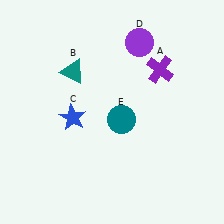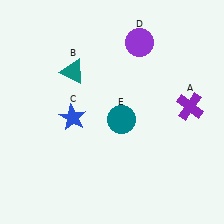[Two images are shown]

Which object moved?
The purple cross (A) moved down.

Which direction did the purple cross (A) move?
The purple cross (A) moved down.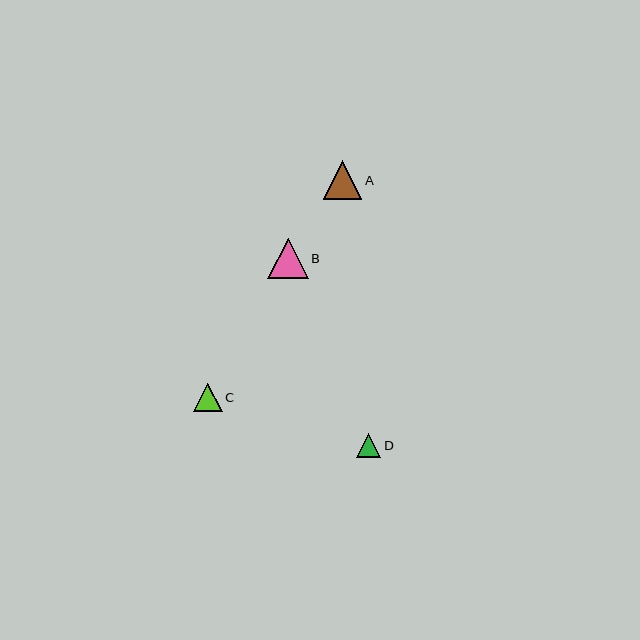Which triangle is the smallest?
Triangle D is the smallest with a size of approximately 24 pixels.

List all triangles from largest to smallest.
From largest to smallest: B, A, C, D.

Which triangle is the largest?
Triangle B is the largest with a size of approximately 40 pixels.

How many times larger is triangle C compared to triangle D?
Triangle C is approximately 1.2 times the size of triangle D.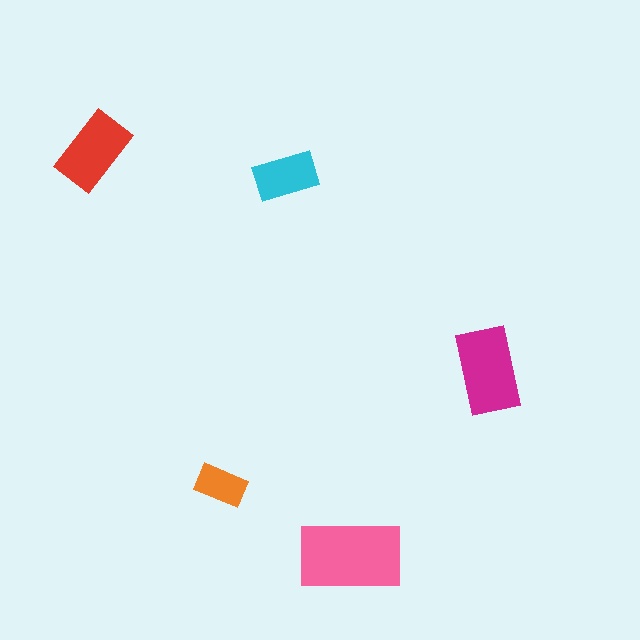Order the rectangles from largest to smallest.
the pink one, the magenta one, the red one, the cyan one, the orange one.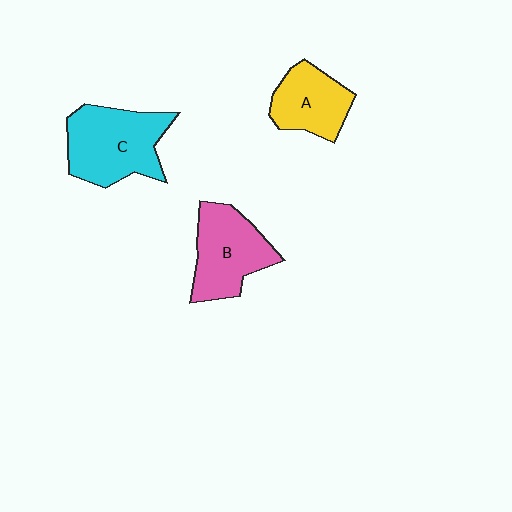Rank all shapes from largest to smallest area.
From largest to smallest: C (cyan), B (pink), A (yellow).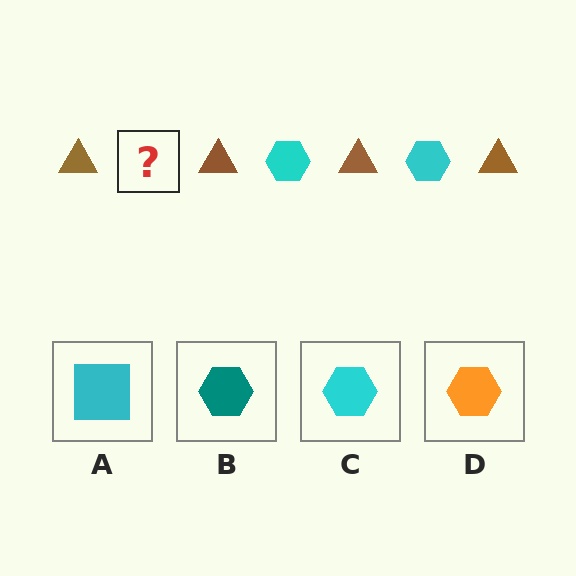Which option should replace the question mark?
Option C.